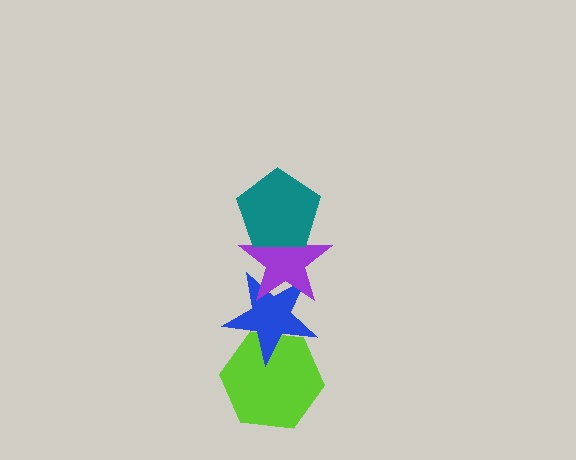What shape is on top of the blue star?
The purple star is on top of the blue star.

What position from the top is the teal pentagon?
The teal pentagon is 1st from the top.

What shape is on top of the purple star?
The teal pentagon is on top of the purple star.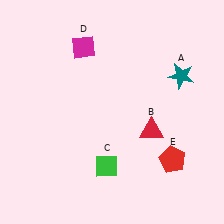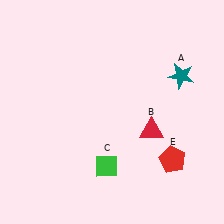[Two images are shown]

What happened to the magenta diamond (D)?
The magenta diamond (D) was removed in Image 2. It was in the top-left area of Image 1.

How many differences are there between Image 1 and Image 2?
There is 1 difference between the two images.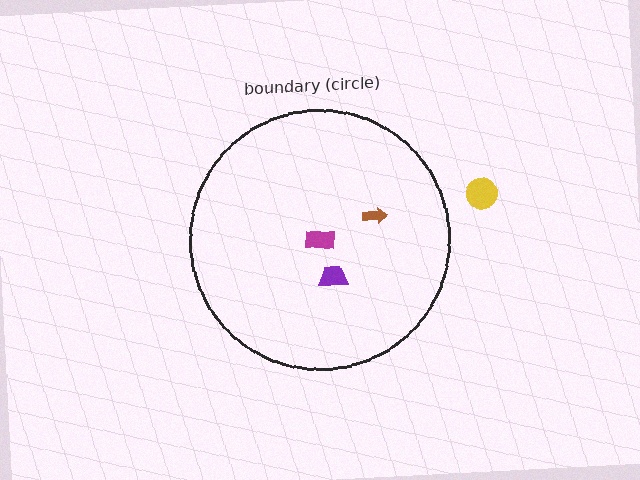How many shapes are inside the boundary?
3 inside, 1 outside.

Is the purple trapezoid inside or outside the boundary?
Inside.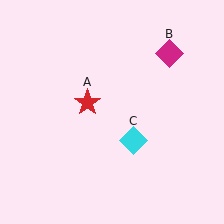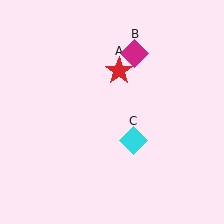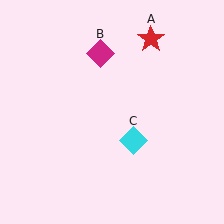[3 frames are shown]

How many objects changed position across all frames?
2 objects changed position: red star (object A), magenta diamond (object B).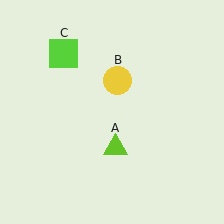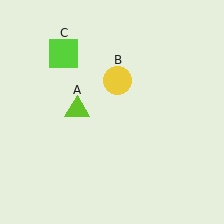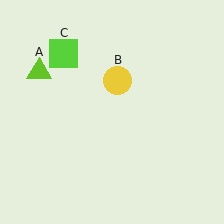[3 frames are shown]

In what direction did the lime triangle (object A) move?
The lime triangle (object A) moved up and to the left.